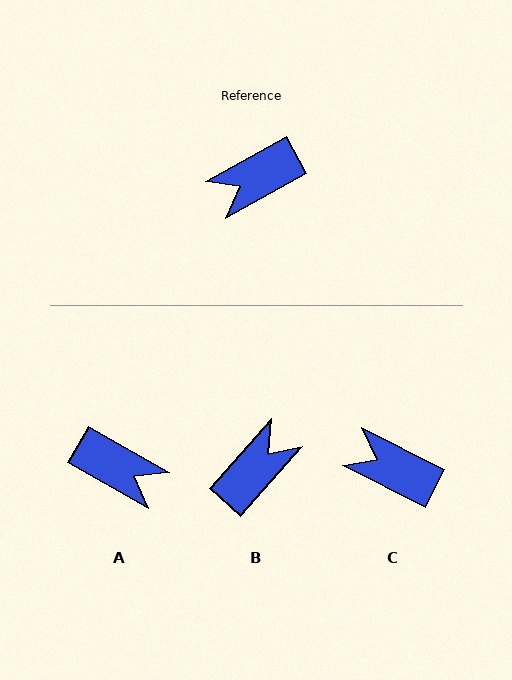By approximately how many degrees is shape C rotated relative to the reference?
Approximately 55 degrees clockwise.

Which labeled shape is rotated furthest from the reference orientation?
B, about 160 degrees away.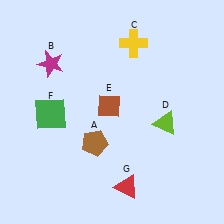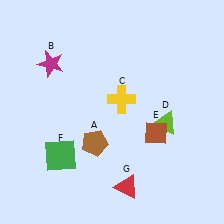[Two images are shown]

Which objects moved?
The objects that moved are: the yellow cross (C), the brown diamond (E), the green square (F).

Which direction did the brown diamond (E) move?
The brown diamond (E) moved right.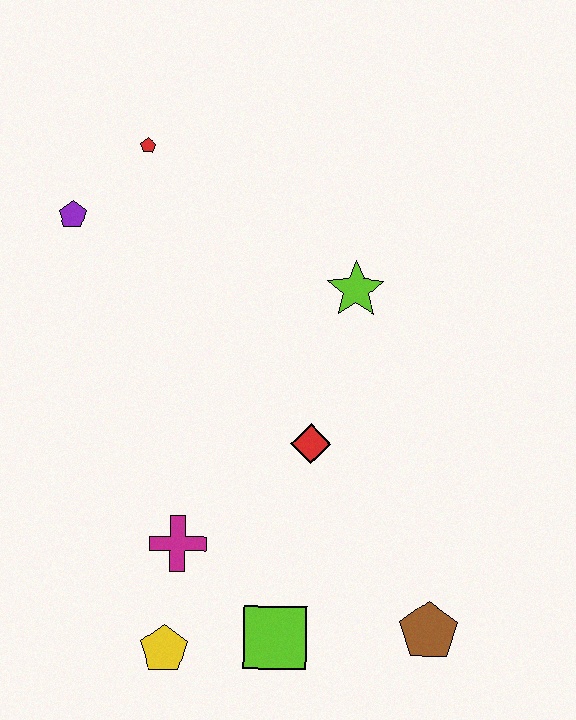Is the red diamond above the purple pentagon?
No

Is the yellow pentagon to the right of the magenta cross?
No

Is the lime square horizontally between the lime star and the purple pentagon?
Yes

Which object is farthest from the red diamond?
The red pentagon is farthest from the red diamond.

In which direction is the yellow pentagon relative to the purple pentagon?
The yellow pentagon is below the purple pentagon.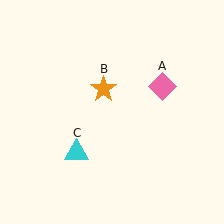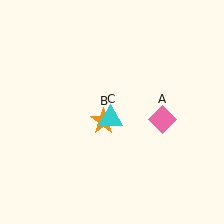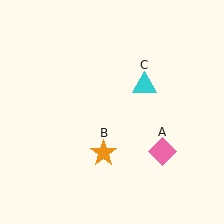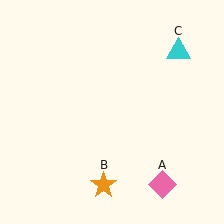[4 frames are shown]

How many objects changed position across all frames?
3 objects changed position: pink diamond (object A), orange star (object B), cyan triangle (object C).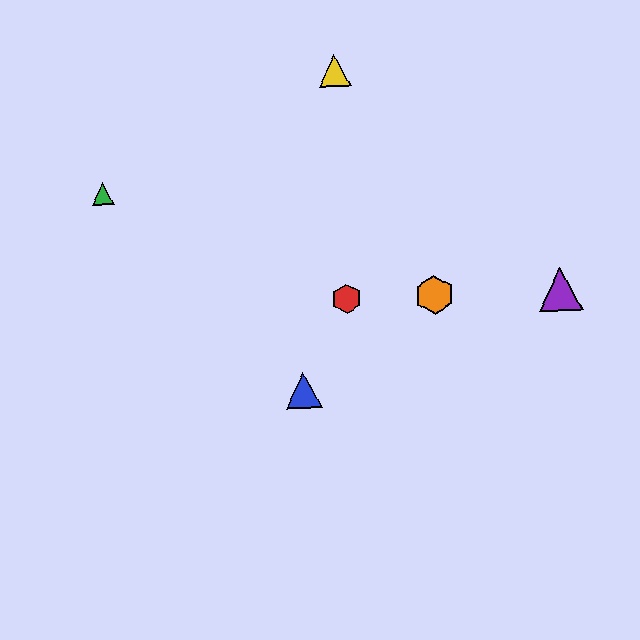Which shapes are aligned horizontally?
The red hexagon, the purple triangle, the orange hexagon are aligned horizontally.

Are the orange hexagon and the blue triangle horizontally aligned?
No, the orange hexagon is at y≈295 and the blue triangle is at y≈390.